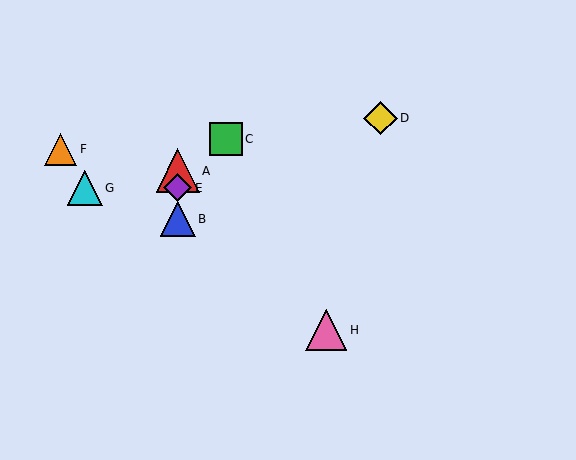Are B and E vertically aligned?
Yes, both are at x≈178.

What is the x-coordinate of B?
Object B is at x≈178.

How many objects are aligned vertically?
3 objects (A, B, E) are aligned vertically.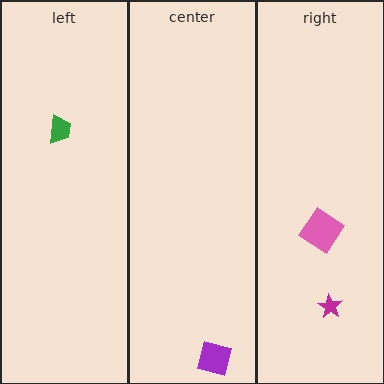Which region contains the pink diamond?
The right region.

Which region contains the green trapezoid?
The left region.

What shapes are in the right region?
The pink diamond, the magenta star.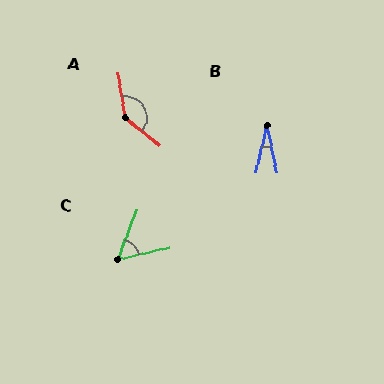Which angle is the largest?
A, at approximately 137 degrees.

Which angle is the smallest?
B, at approximately 25 degrees.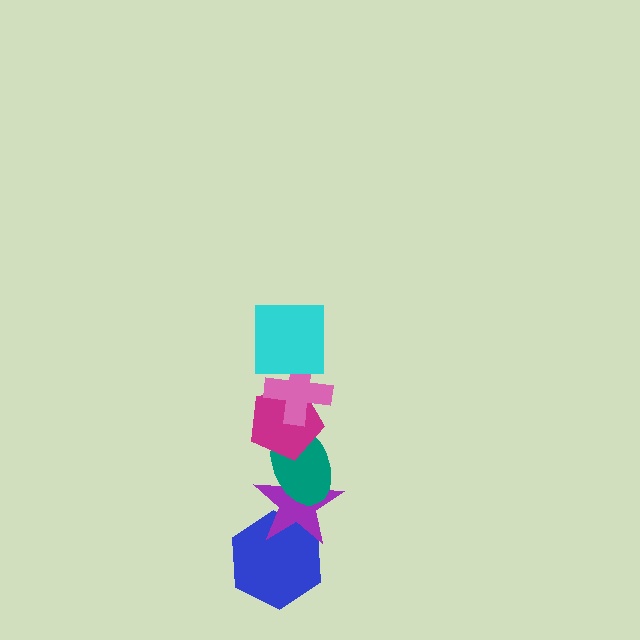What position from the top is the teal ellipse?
The teal ellipse is 4th from the top.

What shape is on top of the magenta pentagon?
The pink cross is on top of the magenta pentagon.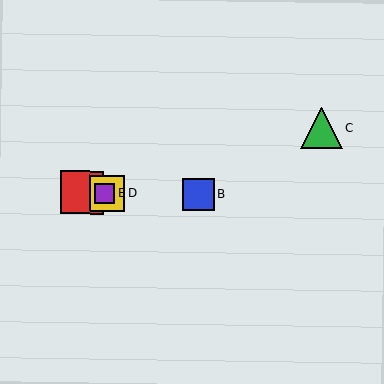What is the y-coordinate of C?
Object C is at y≈128.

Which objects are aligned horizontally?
Objects A, B, D, E are aligned horizontally.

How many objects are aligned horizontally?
4 objects (A, B, D, E) are aligned horizontally.